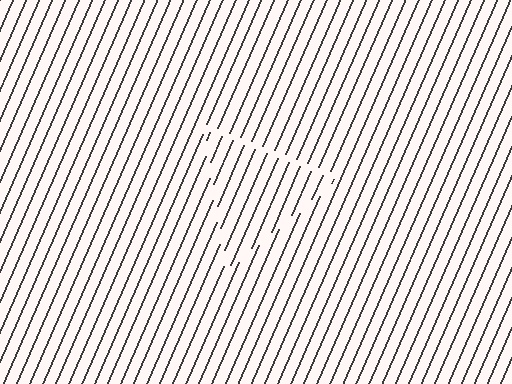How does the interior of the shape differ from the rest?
The interior of the shape contains the same grating, shifted by half a period — the contour is defined by the phase discontinuity where line-ends from the inner and outer gratings abut.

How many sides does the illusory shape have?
3 sides — the line-ends trace a triangle.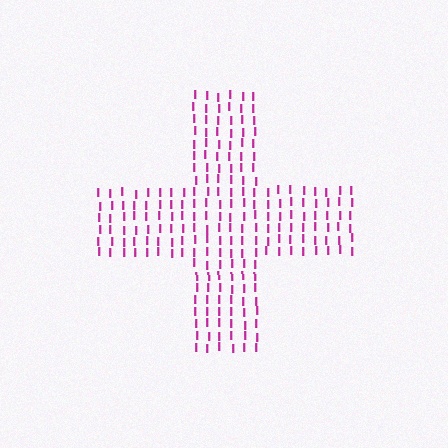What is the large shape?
The large shape is a cross.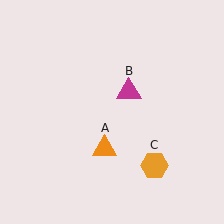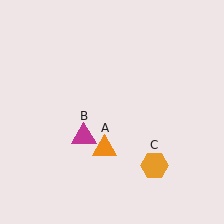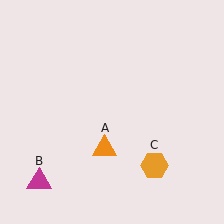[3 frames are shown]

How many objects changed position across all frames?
1 object changed position: magenta triangle (object B).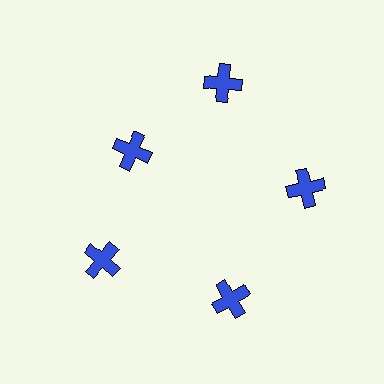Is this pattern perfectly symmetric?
No. The 5 blue crosses are arranged in a ring, but one element near the 10 o'clock position is pulled inward toward the center, breaking the 5-fold rotational symmetry.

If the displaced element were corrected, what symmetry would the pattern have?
It would have 5-fold rotational symmetry — the pattern would map onto itself every 72 degrees.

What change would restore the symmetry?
The symmetry would be restored by moving it outward, back onto the ring so that all 5 crosses sit at equal angles and equal distance from the center.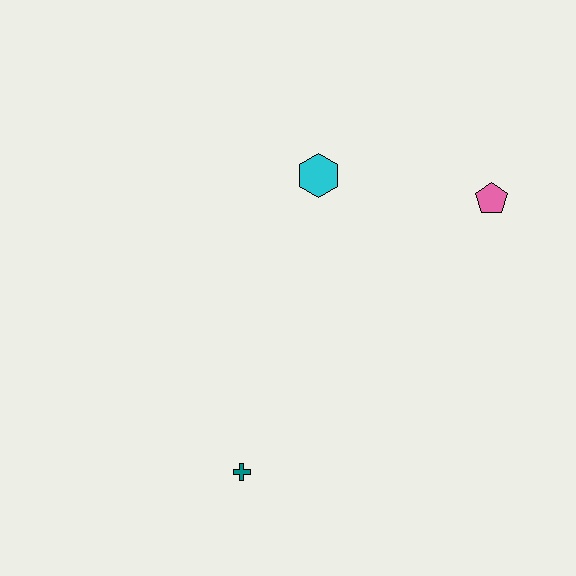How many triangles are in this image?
There are no triangles.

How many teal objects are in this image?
There is 1 teal object.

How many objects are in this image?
There are 3 objects.